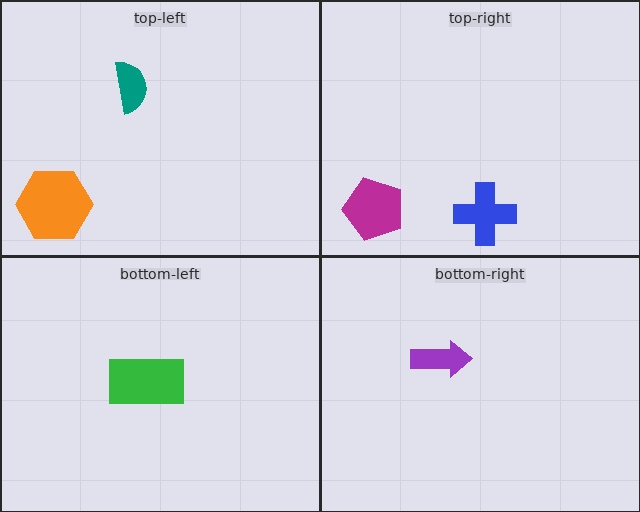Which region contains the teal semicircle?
The top-left region.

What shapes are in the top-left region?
The orange hexagon, the teal semicircle.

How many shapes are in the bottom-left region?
1.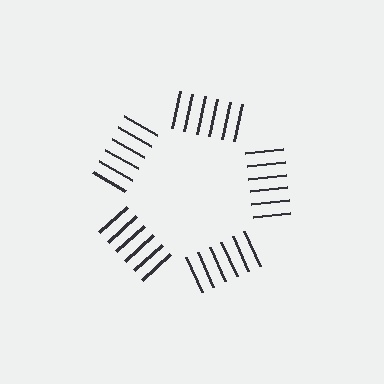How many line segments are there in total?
30 — 6 along each of the 5 edges.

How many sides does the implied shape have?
5 sides — the line-ends trace a pentagon.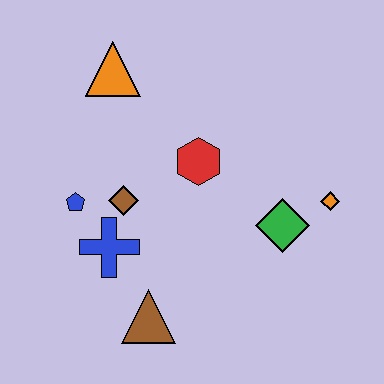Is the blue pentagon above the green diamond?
Yes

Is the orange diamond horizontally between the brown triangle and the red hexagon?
No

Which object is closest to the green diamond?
The orange diamond is closest to the green diamond.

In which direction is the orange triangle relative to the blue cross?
The orange triangle is above the blue cross.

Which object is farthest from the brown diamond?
The orange diamond is farthest from the brown diamond.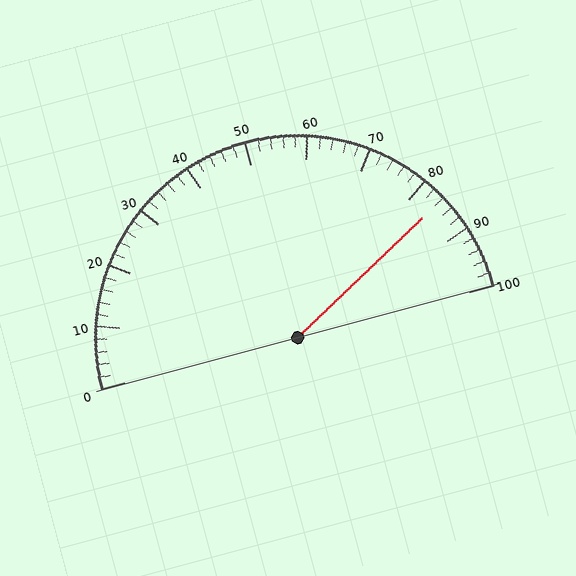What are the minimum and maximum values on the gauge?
The gauge ranges from 0 to 100.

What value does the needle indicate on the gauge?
The needle indicates approximately 84.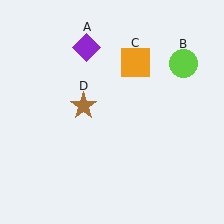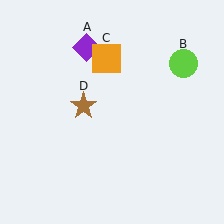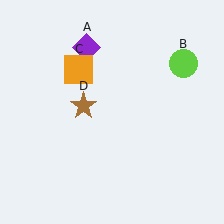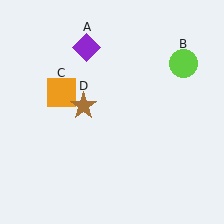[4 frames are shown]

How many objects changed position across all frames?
1 object changed position: orange square (object C).